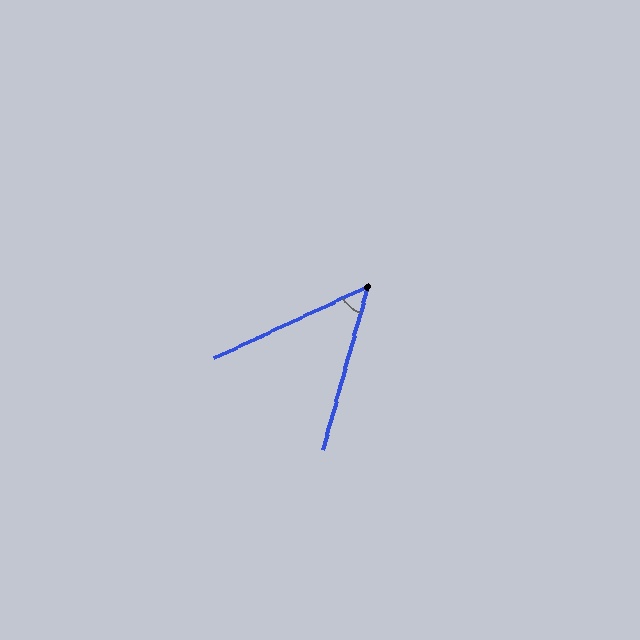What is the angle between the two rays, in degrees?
Approximately 50 degrees.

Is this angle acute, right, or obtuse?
It is acute.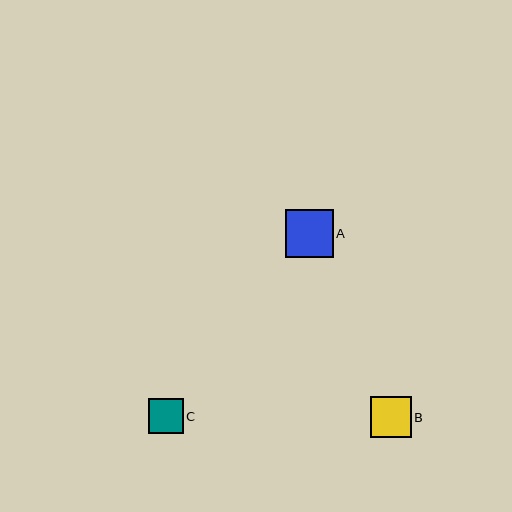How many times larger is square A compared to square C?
Square A is approximately 1.4 times the size of square C.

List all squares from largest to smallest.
From largest to smallest: A, B, C.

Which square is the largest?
Square A is the largest with a size of approximately 48 pixels.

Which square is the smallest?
Square C is the smallest with a size of approximately 35 pixels.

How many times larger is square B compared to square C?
Square B is approximately 1.2 times the size of square C.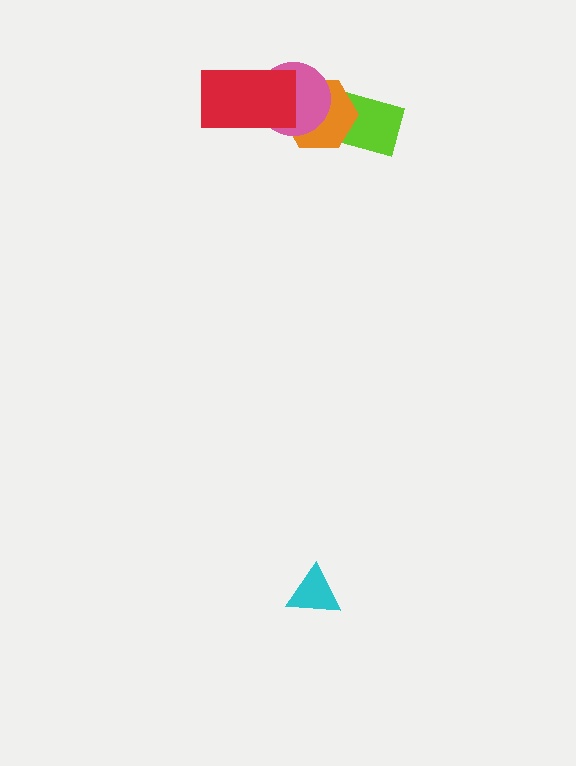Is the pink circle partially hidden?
Yes, it is partially covered by another shape.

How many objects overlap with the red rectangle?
2 objects overlap with the red rectangle.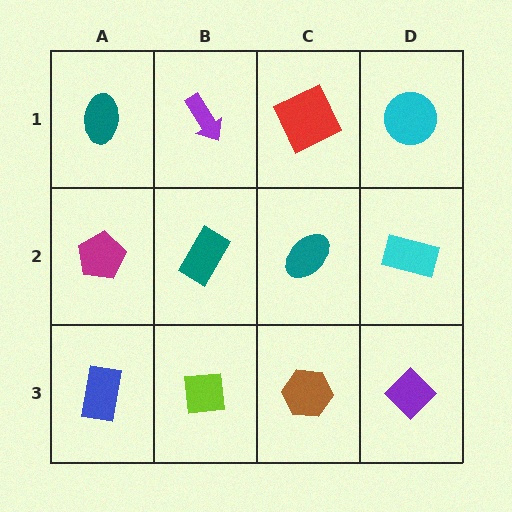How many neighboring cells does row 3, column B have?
3.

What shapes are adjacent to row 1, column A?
A magenta pentagon (row 2, column A), a purple arrow (row 1, column B).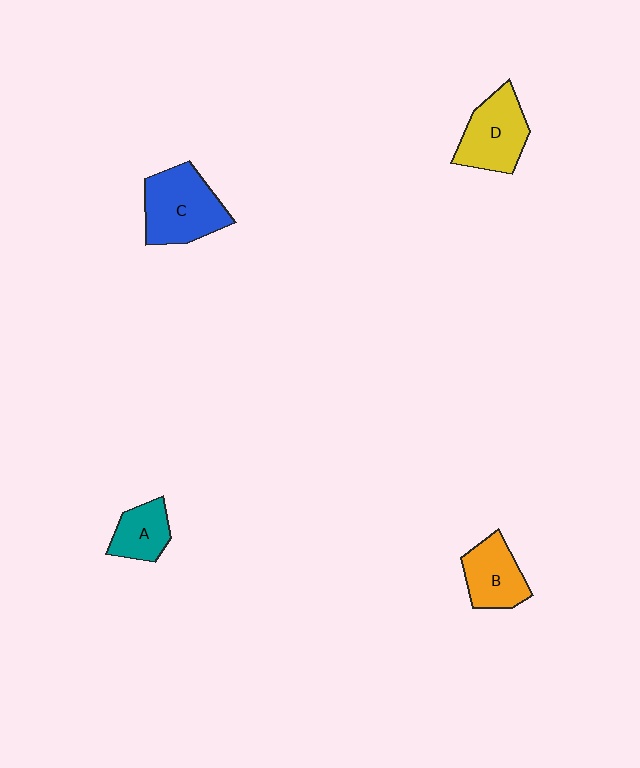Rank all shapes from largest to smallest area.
From largest to smallest: C (blue), D (yellow), B (orange), A (teal).